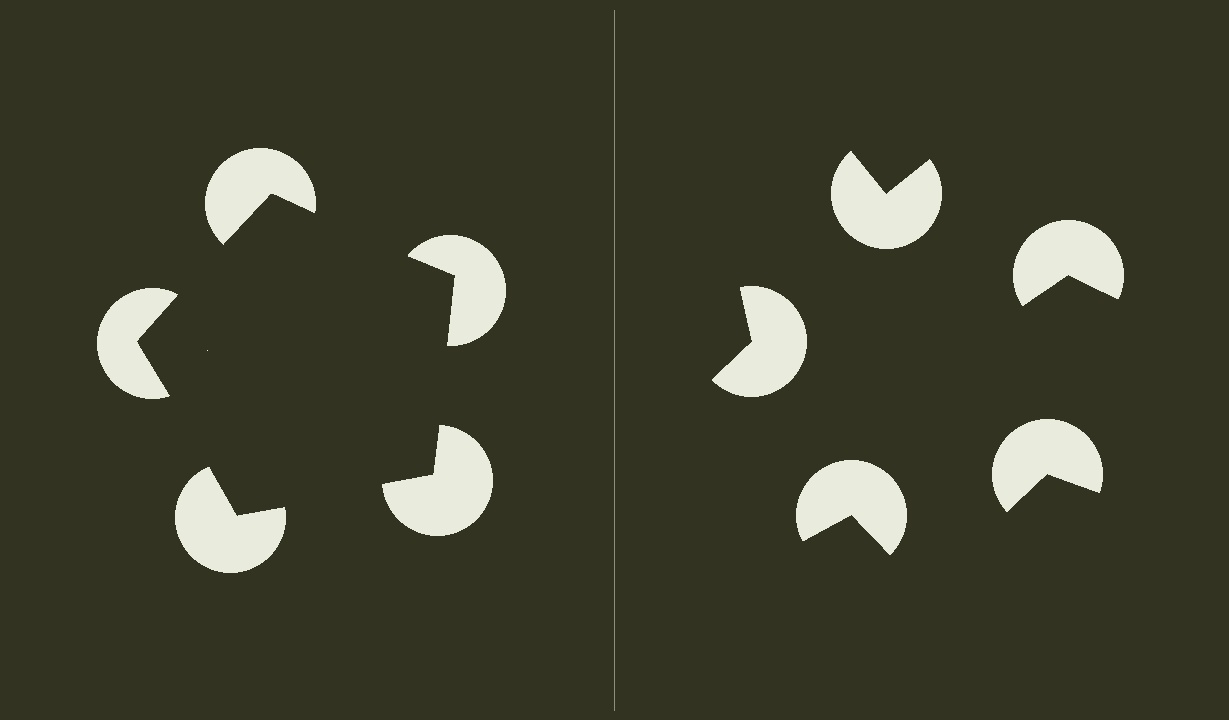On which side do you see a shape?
An illusory pentagon appears on the left side. On the right side the wedge cuts are rotated, so no coherent shape forms.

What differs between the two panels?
The pac-man discs are positioned identically on both sides; only the wedge orientations differ. On the left they align to a pentagon; on the right they are misaligned.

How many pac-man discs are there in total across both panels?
10 — 5 on each side.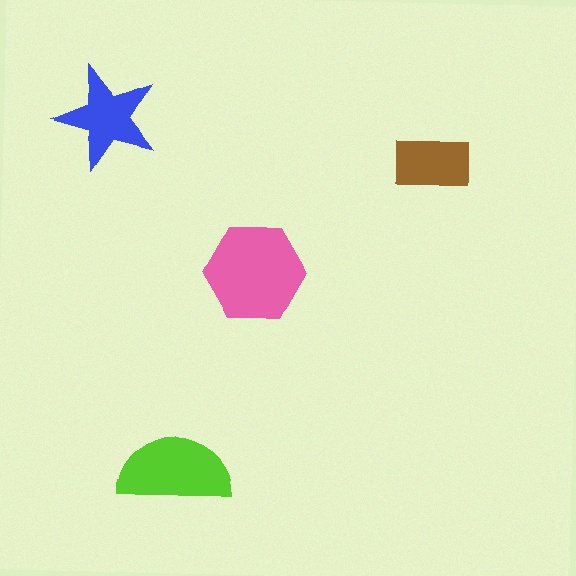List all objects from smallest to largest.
The brown rectangle, the blue star, the lime semicircle, the pink hexagon.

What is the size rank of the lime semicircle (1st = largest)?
2nd.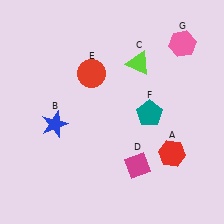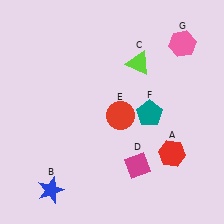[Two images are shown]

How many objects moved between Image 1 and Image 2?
2 objects moved between the two images.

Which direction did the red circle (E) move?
The red circle (E) moved down.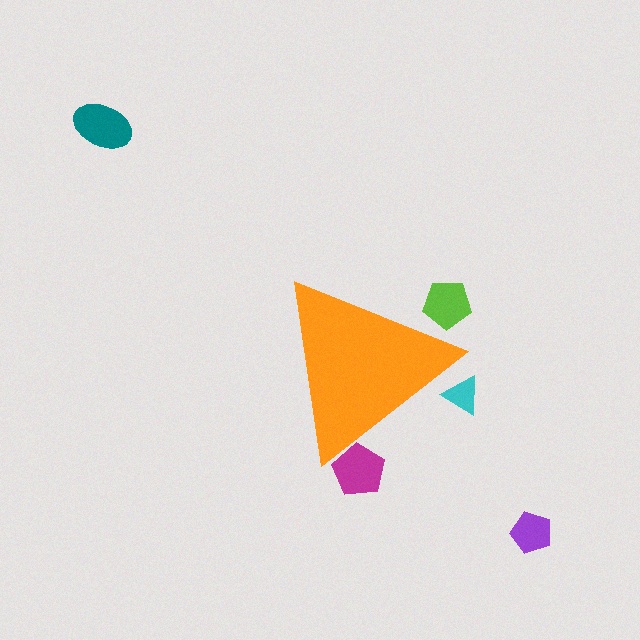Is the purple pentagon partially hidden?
No, the purple pentagon is fully visible.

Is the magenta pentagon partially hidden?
Yes, the magenta pentagon is partially hidden behind the orange triangle.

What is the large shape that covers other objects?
An orange triangle.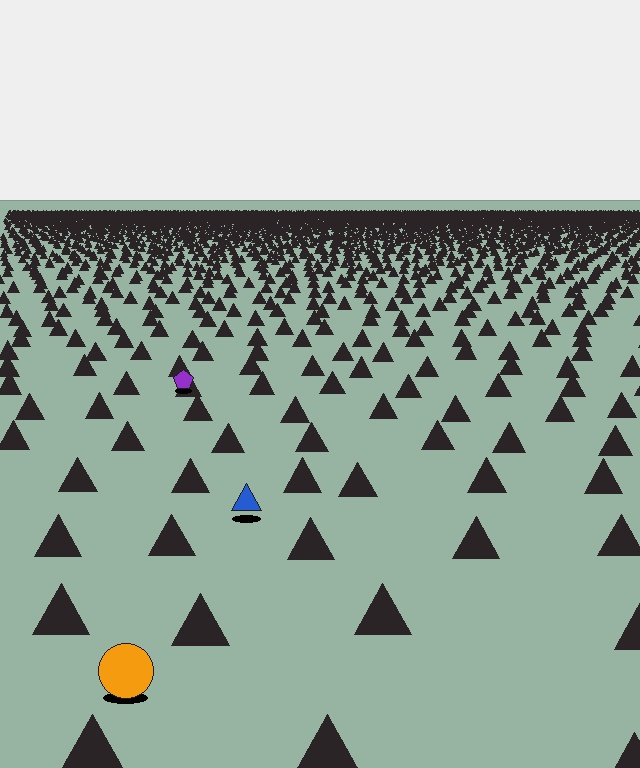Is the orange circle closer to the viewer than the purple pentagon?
Yes. The orange circle is closer — you can tell from the texture gradient: the ground texture is coarser near it.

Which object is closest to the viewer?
The orange circle is closest. The texture marks near it are larger and more spread out.